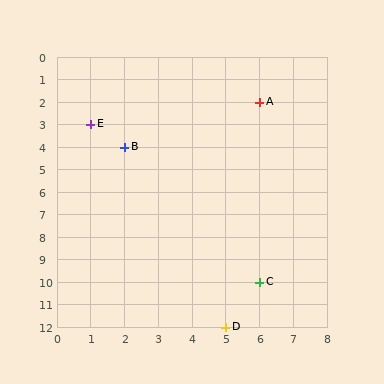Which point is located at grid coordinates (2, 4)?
Point B is at (2, 4).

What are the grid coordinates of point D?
Point D is at grid coordinates (5, 12).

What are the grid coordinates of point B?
Point B is at grid coordinates (2, 4).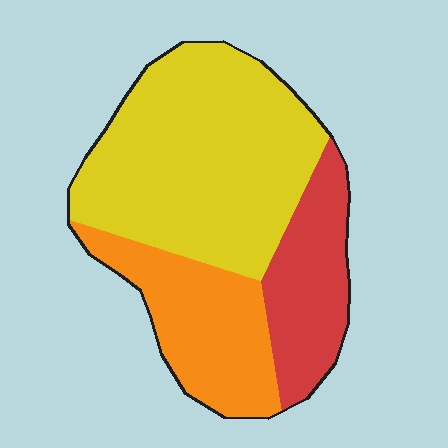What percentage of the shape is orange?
Orange takes up between a sixth and a third of the shape.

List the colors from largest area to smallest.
From largest to smallest: yellow, orange, red.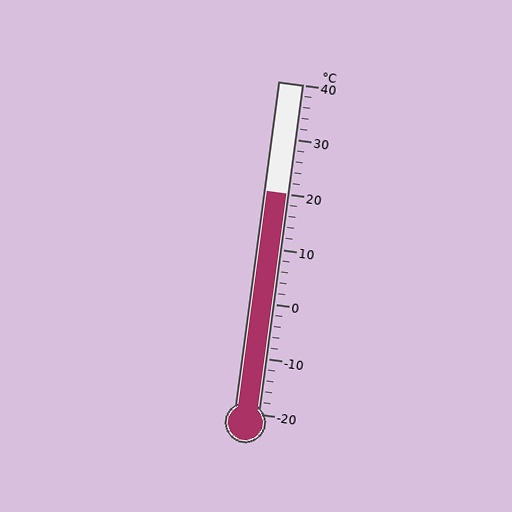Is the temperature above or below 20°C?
The temperature is at 20°C.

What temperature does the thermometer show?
The thermometer shows approximately 20°C.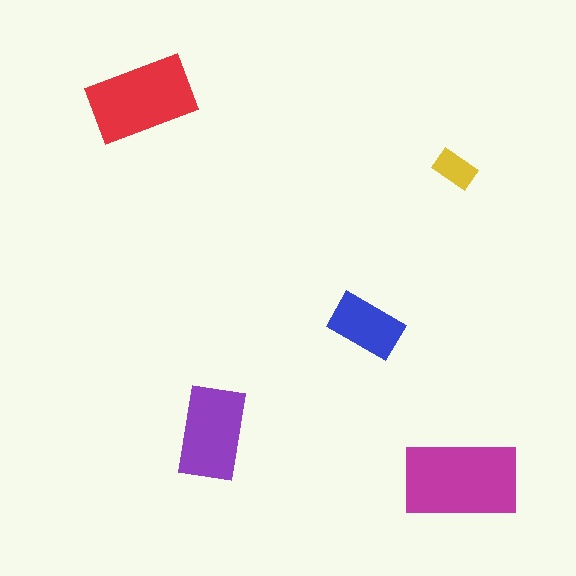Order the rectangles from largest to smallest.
the magenta one, the red one, the purple one, the blue one, the yellow one.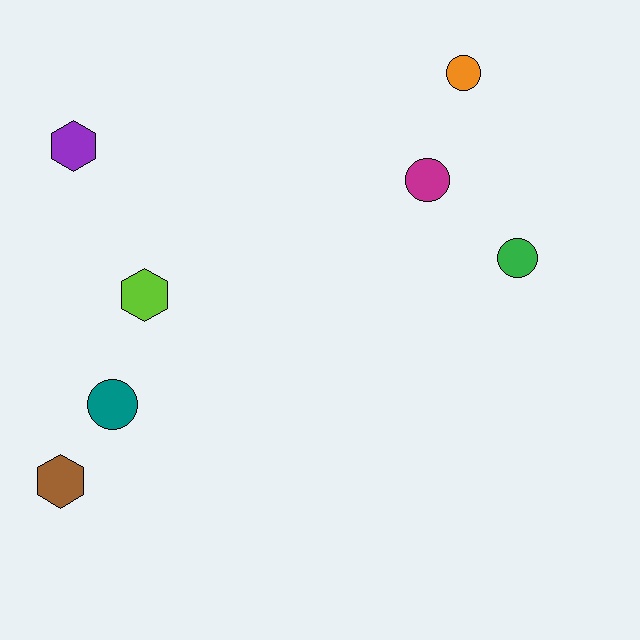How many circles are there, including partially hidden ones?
There are 4 circles.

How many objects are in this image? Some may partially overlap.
There are 7 objects.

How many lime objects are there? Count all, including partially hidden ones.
There is 1 lime object.